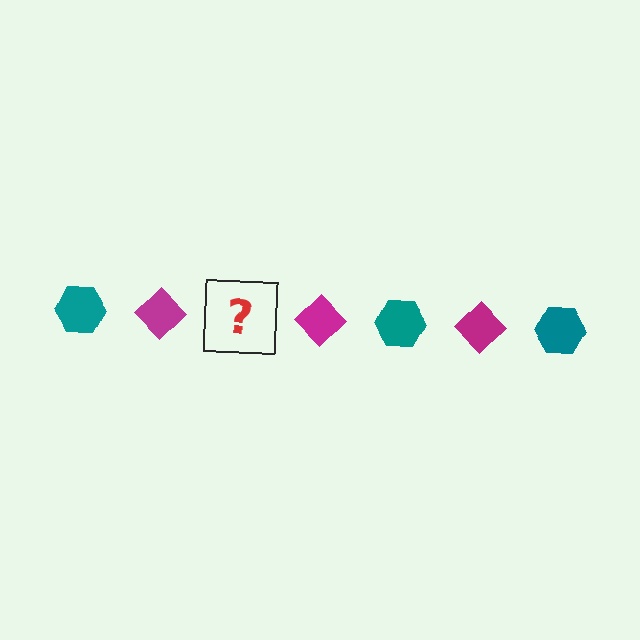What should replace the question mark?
The question mark should be replaced with a teal hexagon.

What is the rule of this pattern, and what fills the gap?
The rule is that the pattern alternates between teal hexagon and magenta diamond. The gap should be filled with a teal hexagon.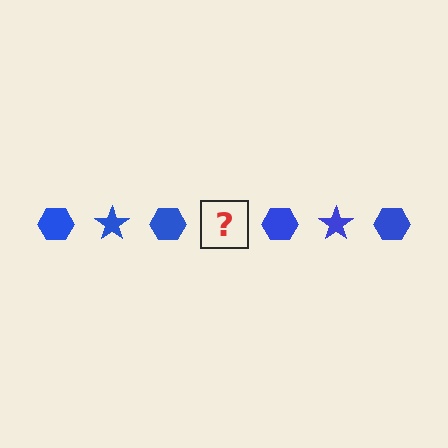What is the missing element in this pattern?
The missing element is a blue star.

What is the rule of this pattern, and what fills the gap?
The rule is that the pattern cycles through hexagon, star shapes in blue. The gap should be filled with a blue star.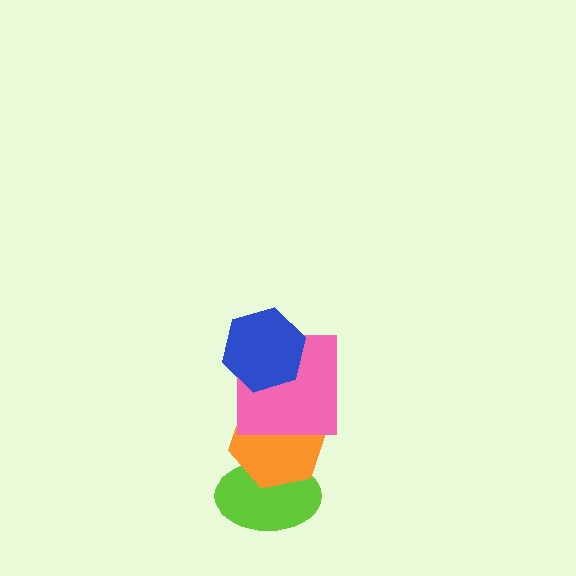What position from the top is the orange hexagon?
The orange hexagon is 3rd from the top.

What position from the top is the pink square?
The pink square is 2nd from the top.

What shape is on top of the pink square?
The blue hexagon is on top of the pink square.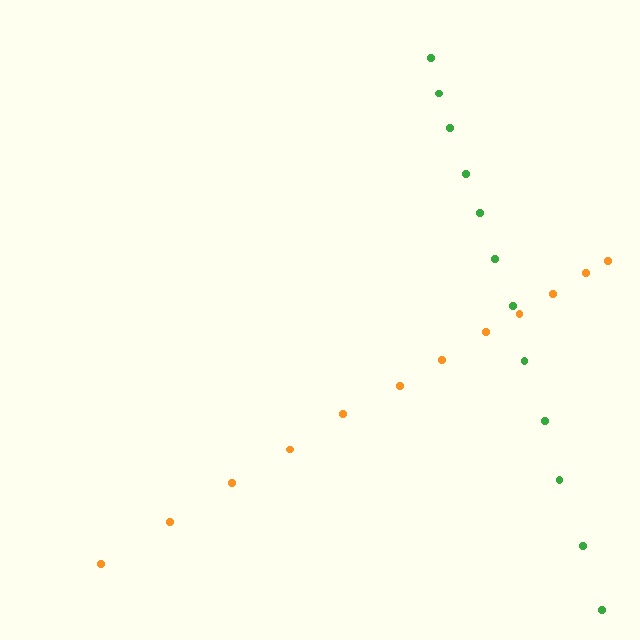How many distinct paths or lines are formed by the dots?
There are 2 distinct paths.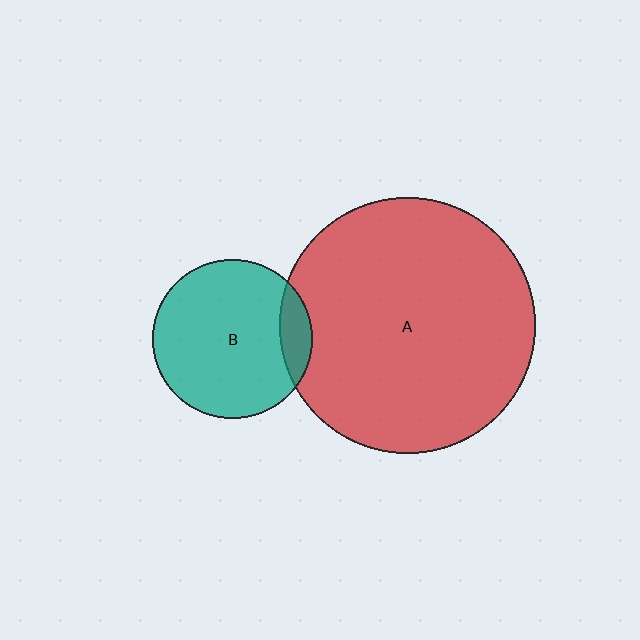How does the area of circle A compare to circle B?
Approximately 2.6 times.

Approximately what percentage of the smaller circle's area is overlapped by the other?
Approximately 10%.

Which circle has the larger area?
Circle A (red).